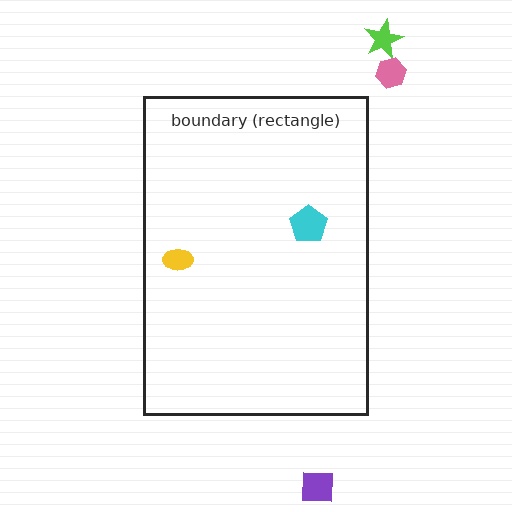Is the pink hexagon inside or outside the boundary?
Outside.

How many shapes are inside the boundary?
2 inside, 3 outside.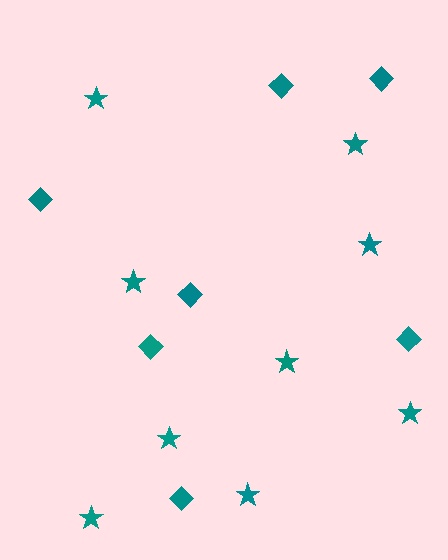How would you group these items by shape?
There are 2 groups: one group of stars (9) and one group of diamonds (7).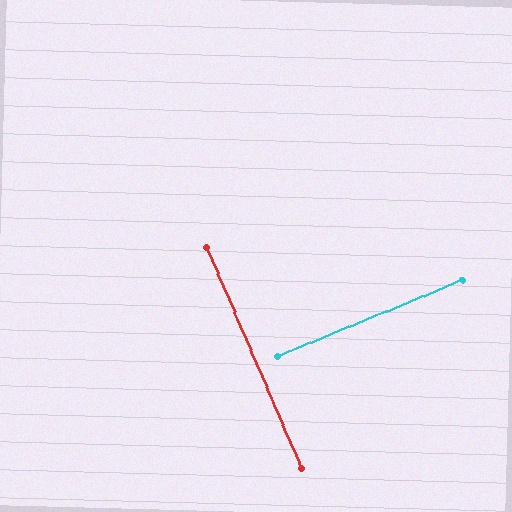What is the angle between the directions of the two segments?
Approximately 89 degrees.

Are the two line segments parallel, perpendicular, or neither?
Perpendicular — they meet at approximately 89°.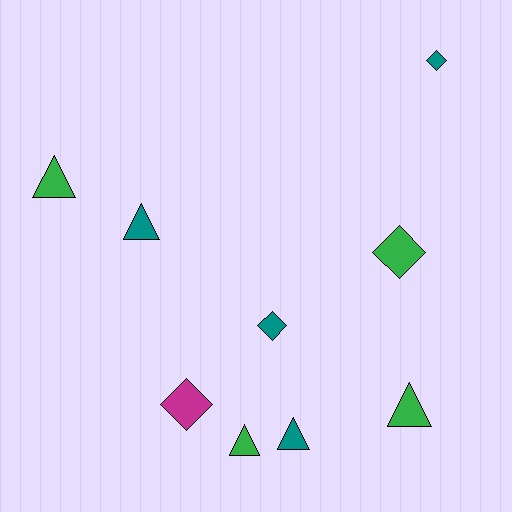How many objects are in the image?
There are 9 objects.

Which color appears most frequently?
Green, with 4 objects.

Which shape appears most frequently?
Triangle, with 5 objects.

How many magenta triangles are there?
There are no magenta triangles.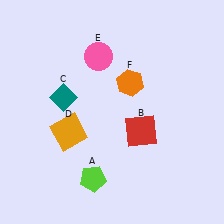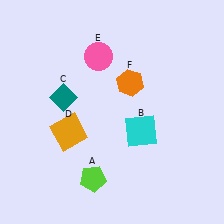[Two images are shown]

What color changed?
The square (B) changed from red in Image 1 to cyan in Image 2.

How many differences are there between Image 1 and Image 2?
There is 1 difference between the two images.